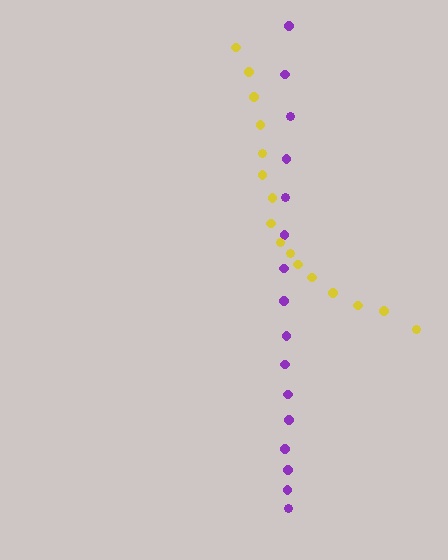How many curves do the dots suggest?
There are 2 distinct paths.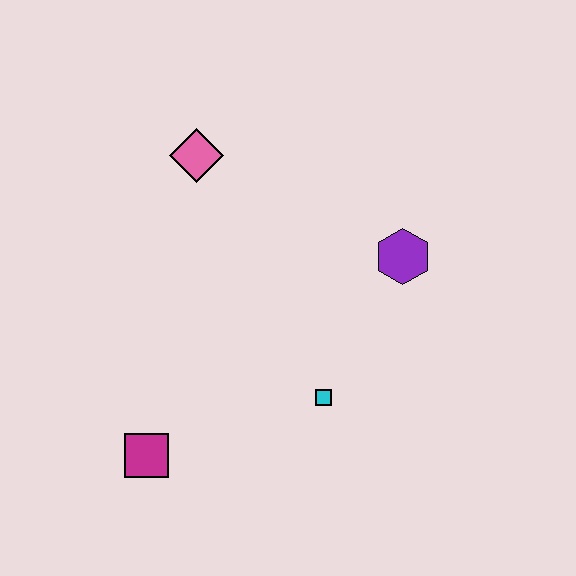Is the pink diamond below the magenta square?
No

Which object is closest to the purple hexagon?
The cyan square is closest to the purple hexagon.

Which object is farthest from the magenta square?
The purple hexagon is farthest from the magenta square.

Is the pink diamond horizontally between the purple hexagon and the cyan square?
No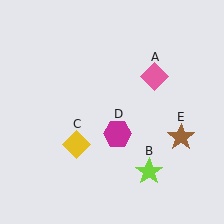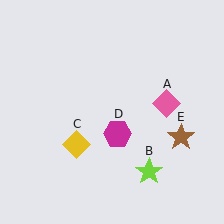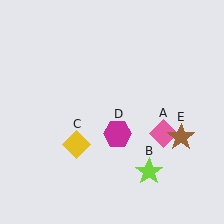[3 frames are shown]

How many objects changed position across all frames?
1 object changed position: pink diamond (object A).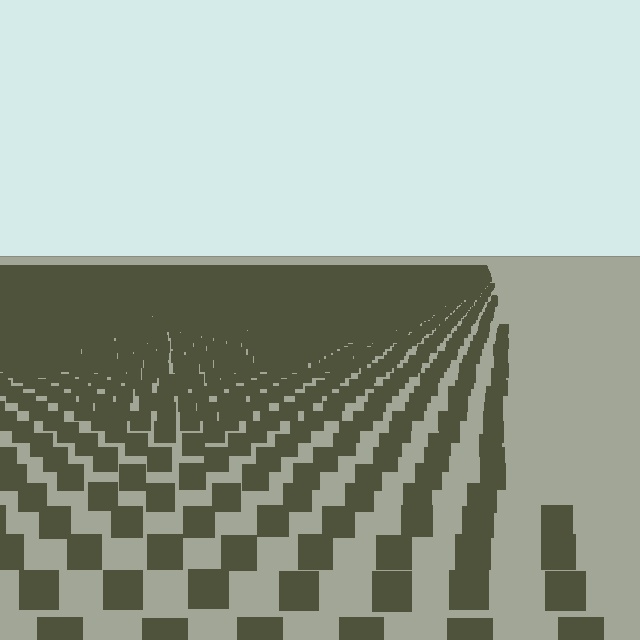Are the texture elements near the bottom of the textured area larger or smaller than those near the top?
Larger. Near the bottom, elements are closer to the viewer and appear at a bigger on-screen size.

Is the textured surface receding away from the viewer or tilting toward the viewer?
The surface is receding away from the viewer. Texture elements get smaller and denser toward the top.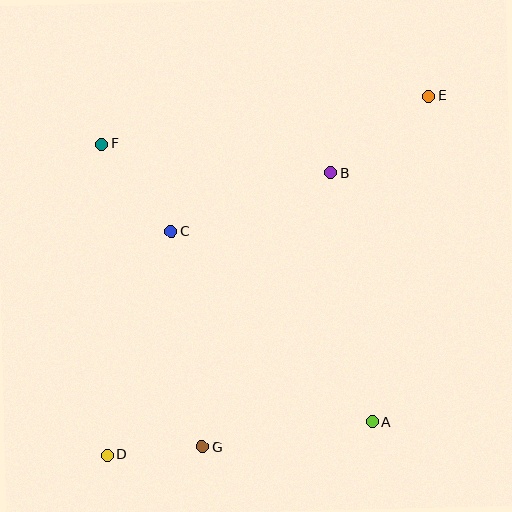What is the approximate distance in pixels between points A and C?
The distance between A and C is approximately 277 pixels.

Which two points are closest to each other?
Points D and G are closest to each other.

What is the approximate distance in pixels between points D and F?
The distance between D and F is approximately 311 pixels.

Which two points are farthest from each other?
Points D and E are farthest from each other.